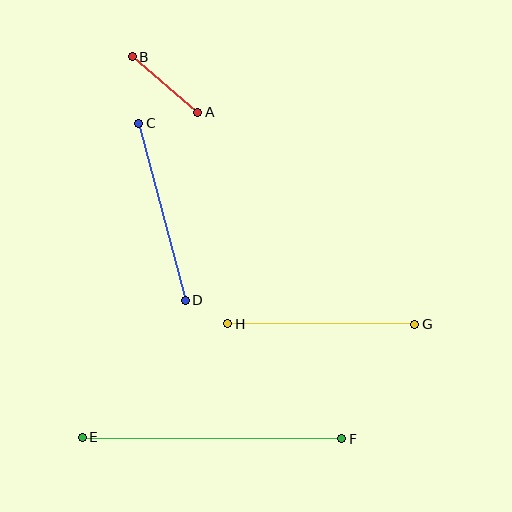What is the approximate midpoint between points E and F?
The midpoint is at approximately (212, 438) pixels.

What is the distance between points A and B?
The distance is approximately 86 pixels.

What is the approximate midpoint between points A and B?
The midpoint is at approximately (165, 84) pixels.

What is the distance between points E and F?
The distance is approximately 259 pixels.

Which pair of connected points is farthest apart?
Points E and F are farthest apart.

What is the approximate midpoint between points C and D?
The midpoint is at approximately (162, 212) pixels.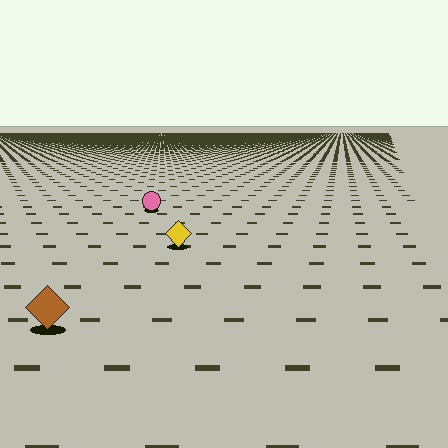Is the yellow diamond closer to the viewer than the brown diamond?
No. The brown diamond is closer — you can tell from the texture gradient: the ground texture is coarser near it.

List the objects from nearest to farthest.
From nearest to farthest: the brown diamond, the yellow diamond, the pink circle.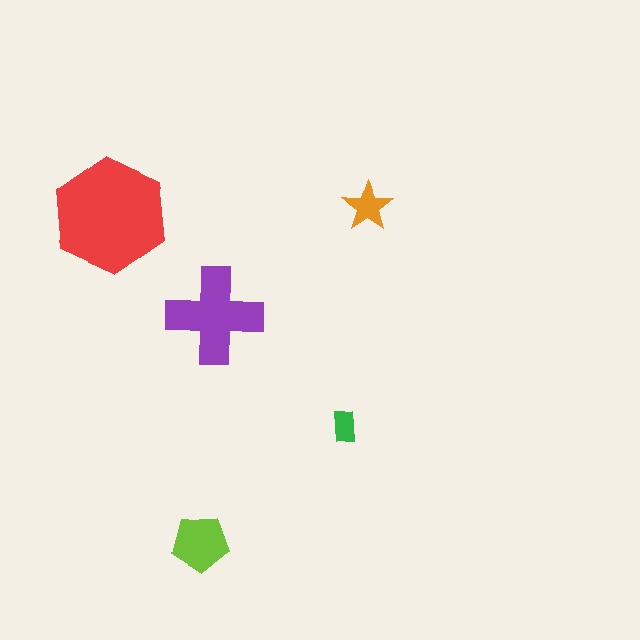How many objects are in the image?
There are 5 objects in the image.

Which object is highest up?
The orange star is topmost.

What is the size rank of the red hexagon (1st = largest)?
1st.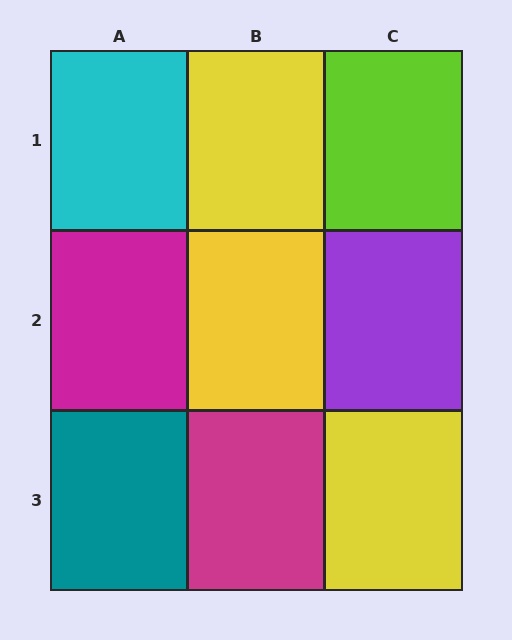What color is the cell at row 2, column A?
Magenta.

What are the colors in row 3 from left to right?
Teal, magenta, yellow.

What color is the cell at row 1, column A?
Cyan.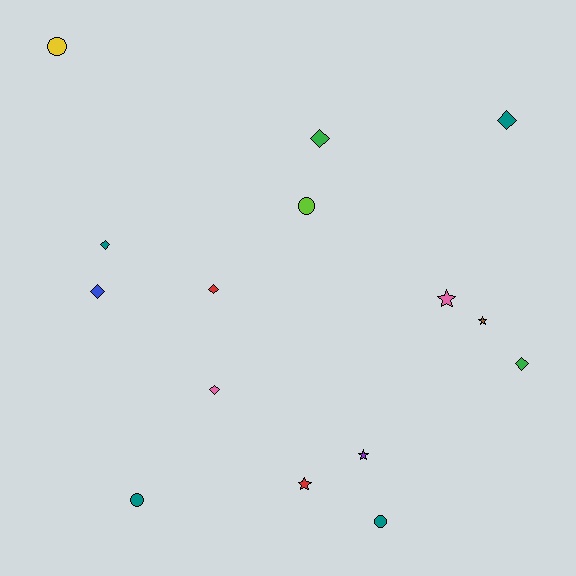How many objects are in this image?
There are 15 objects.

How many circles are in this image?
There are 4 circles.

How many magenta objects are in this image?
There are no magenta objects.